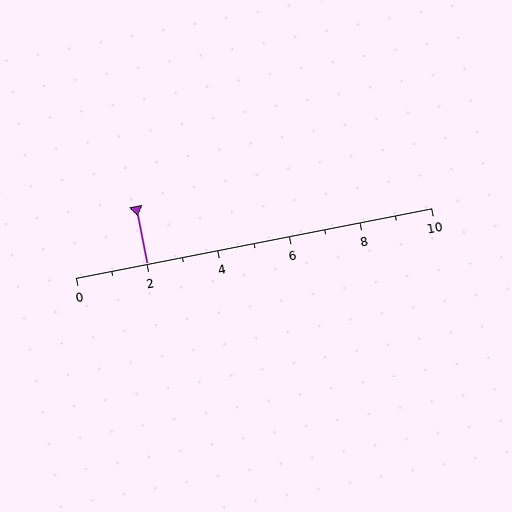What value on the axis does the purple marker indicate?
The marker indicates approximately 2.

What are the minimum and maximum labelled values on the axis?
The axis runs from 0 to 10.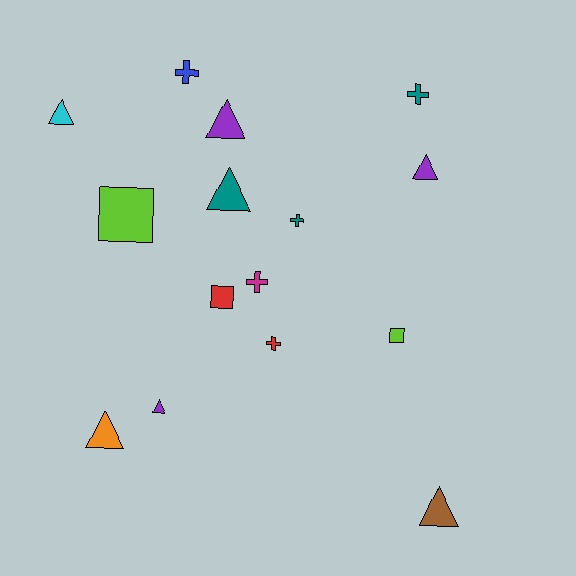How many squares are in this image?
There are 3 squares.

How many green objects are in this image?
There are no green objects.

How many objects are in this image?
There are 15 objects.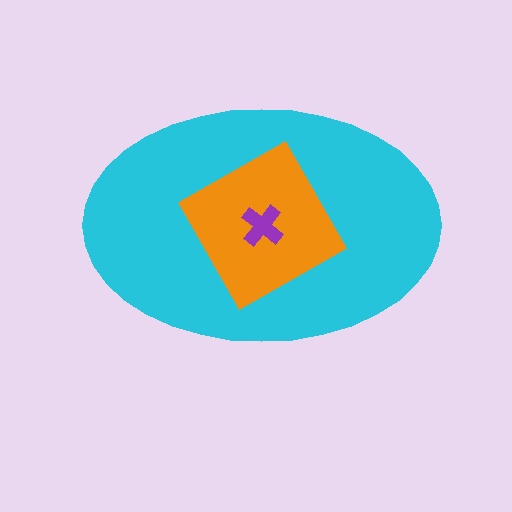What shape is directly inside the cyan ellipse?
The orange diamond.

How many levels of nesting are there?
3.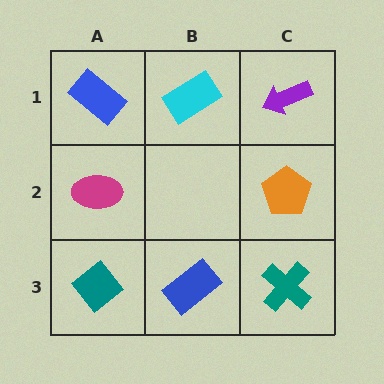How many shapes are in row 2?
2 shapes.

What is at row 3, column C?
A teal cross.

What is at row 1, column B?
A cyan rectangle.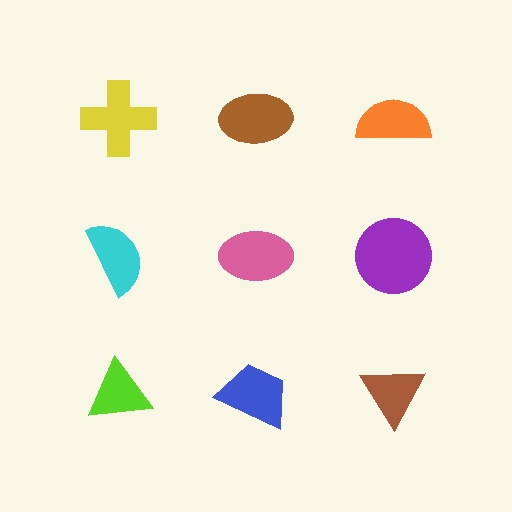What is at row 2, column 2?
A pink ellipse.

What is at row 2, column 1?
A cyan semicircle.